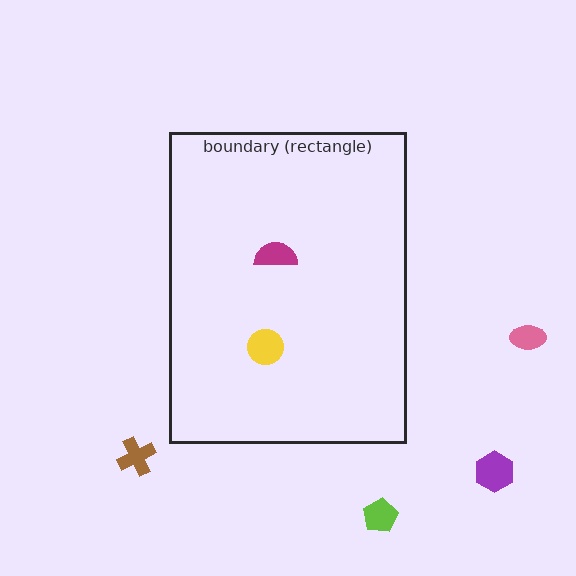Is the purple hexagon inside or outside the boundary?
Outside.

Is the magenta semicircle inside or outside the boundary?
Inside.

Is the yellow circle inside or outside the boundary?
Inside.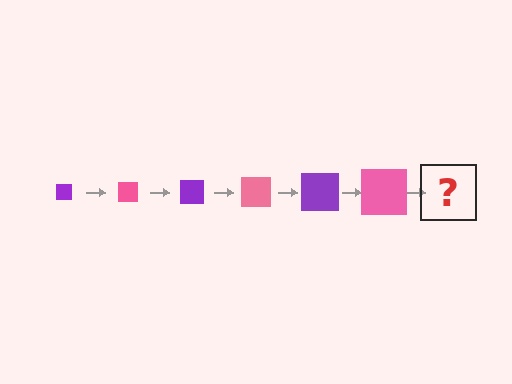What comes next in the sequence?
The next element should be a purple square, larger than the previous one.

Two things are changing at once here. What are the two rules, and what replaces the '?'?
The two rules are that the square grows larger each step and the color cycles through purple and pink. The '?' should be a purple square, larger than the previous one.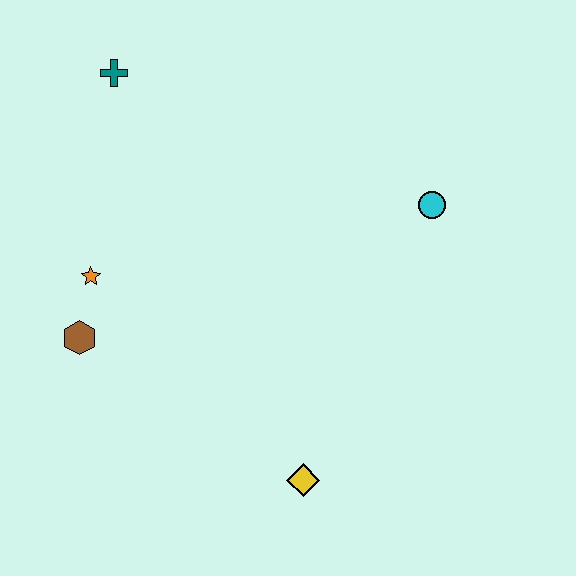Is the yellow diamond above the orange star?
No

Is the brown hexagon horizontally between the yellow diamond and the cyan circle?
No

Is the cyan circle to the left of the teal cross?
No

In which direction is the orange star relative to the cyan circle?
The orange star is to the left of the cyan circle.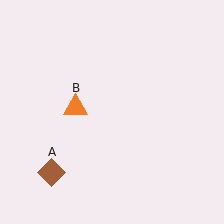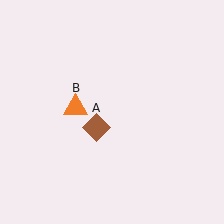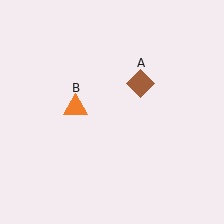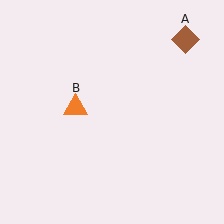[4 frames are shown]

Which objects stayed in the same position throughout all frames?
Orange triangle (object B) remained stationary.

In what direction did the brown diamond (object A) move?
The brown diamond (object A) moved up and to the right.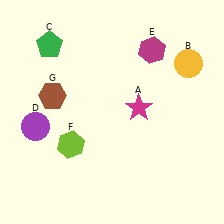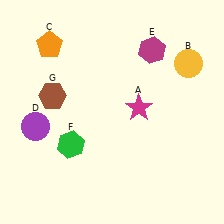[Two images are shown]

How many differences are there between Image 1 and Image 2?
There are 2 differences between the two images.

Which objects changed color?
C changed from green to orange. F changed from lime to green.